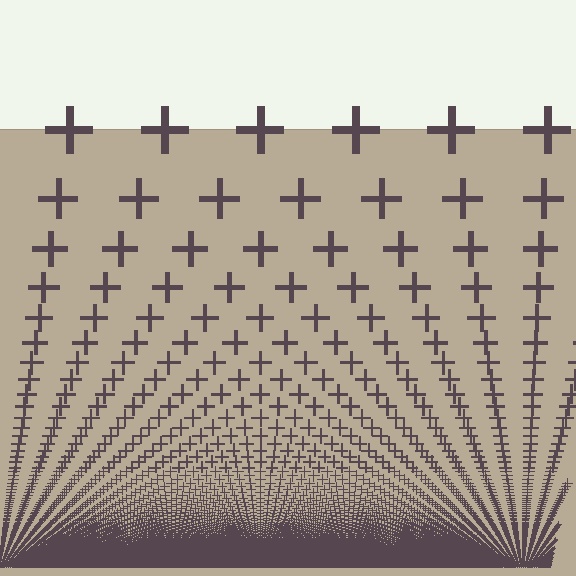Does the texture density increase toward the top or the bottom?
Density increases toward the bottom.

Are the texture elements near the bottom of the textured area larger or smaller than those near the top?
Smaller. The gradient is inverted — elements near the bottom are smaller and denser.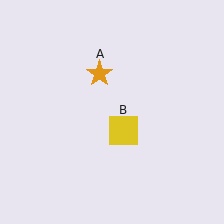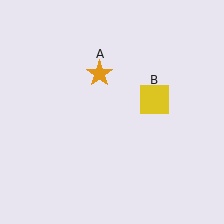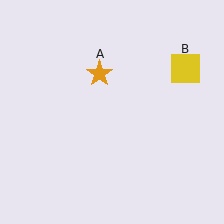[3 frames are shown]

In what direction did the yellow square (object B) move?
The yellow square (object B) moved up and to the right.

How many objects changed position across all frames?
1 object changed position: yellow square (object B).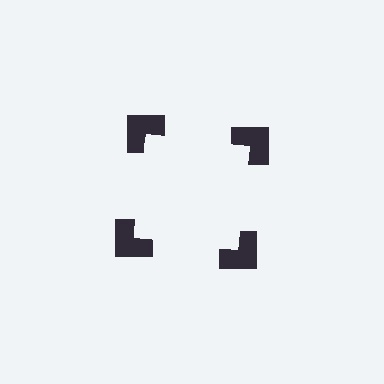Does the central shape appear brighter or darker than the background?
It typically appears slightly brighter than the background, even though no actual brightness change is drawn.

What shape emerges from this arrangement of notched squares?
An illusory square — its edges are inferred from the aligned wedge cuts in the notched squares, not physically drawn.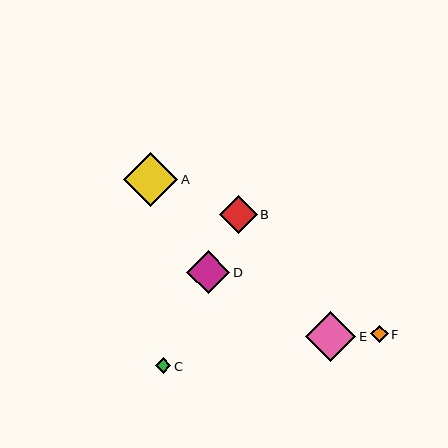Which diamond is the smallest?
Diamond C is the smallest with a size of approximately 15 pixels.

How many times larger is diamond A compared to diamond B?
Diamond A is approximately 1.4 times the size of diamond B.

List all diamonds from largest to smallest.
From largest to smallest: A, E, D, B, F, C.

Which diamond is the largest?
Diamond A is the largest with a size of approximately 54 pixels.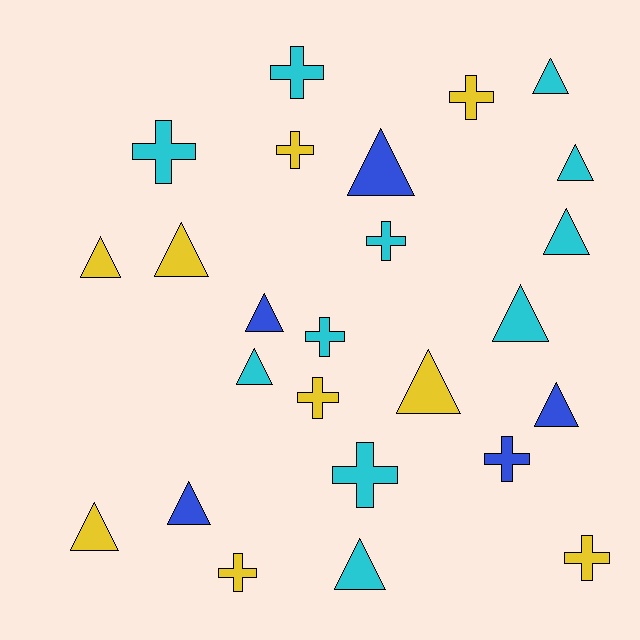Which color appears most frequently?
Cyan, with 11 objects.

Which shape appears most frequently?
Triangle, with 14 objects.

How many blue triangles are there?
There are 4 blue triangles.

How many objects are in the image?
There are 25 objects.